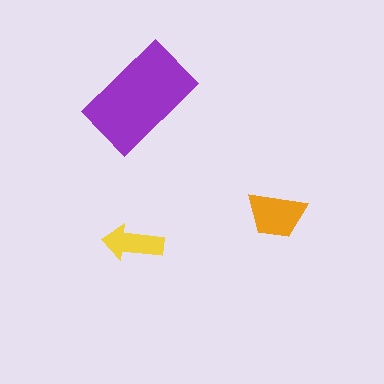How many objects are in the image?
There are 3 objects in the image.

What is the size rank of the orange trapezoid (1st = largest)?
2nd.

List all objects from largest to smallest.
The purple rectangle, the orange trapezoid, the yellow arrow.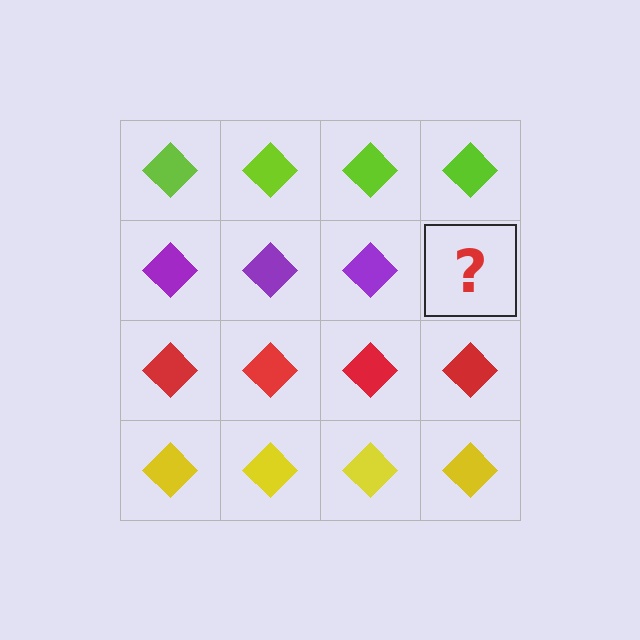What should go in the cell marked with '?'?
The missing cell should contain a purple diamond.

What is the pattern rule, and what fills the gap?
The rule is that each row has a consistent color. The gap should be filled with a purple diamond.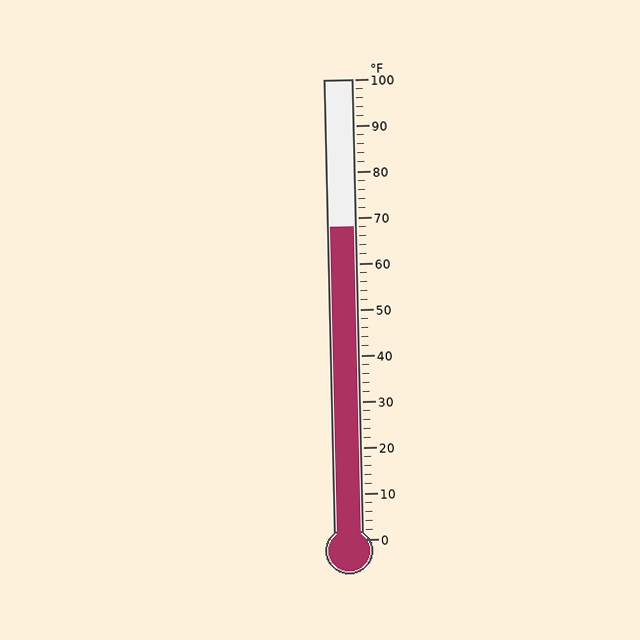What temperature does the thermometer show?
The thermometer shows approximately 68°F.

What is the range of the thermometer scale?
The thermometer scale ranges from 0°F to 100°F.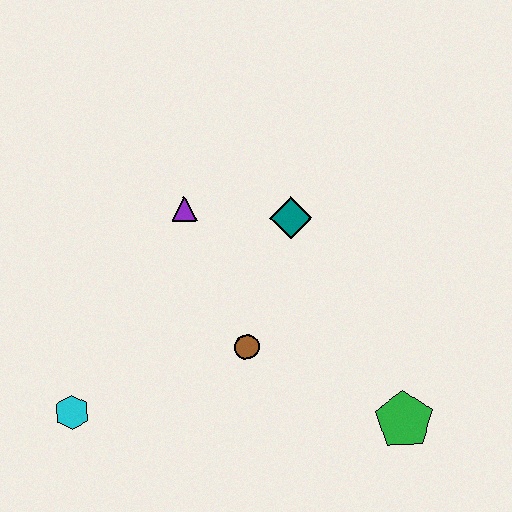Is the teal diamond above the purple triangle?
No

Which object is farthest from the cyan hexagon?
The green pentagon is farthest from the cyan hexagon.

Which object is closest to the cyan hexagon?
The brown circle is closest to the cyan hexagon.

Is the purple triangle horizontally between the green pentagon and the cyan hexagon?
Yes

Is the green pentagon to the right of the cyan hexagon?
Yes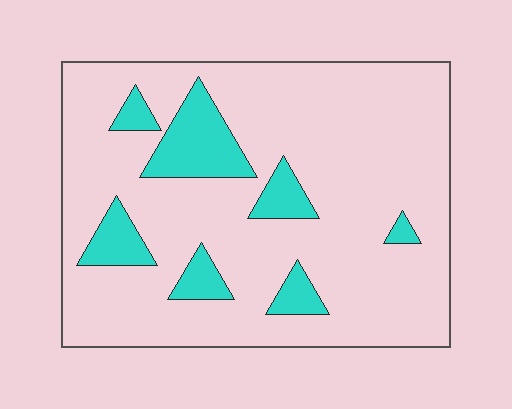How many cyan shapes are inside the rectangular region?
7.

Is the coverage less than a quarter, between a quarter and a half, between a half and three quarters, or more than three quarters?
Less than a quarter.